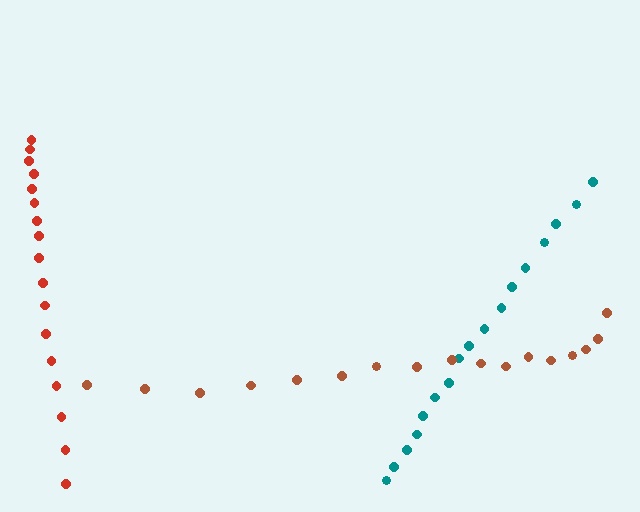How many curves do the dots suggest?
There are 3 distinct paths.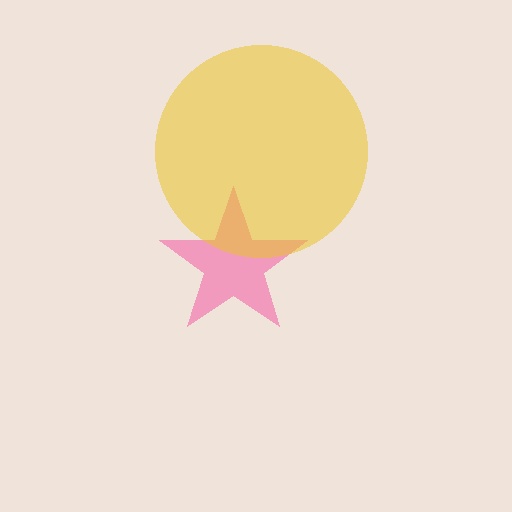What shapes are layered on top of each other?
The layered shapes are: a pink star, a yellow circle.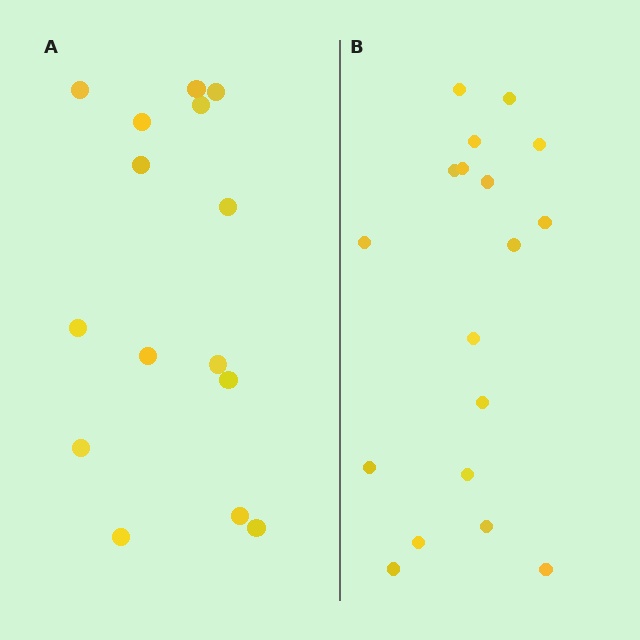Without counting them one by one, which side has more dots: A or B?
Region B (the right region) has more dots.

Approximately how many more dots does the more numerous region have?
Region B has just a few more — roughly 2 or 3 more dots than region A.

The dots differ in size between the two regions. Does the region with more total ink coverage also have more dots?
No. Region A has more total ink coverage because its dots are larger, but region B actually contains more individual dots. Total area can be misleading — the number of items is what matters here.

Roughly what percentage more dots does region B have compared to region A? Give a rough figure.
About 20% more.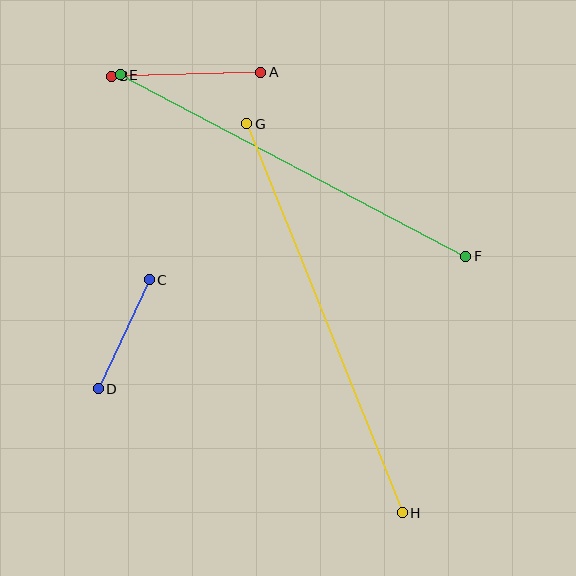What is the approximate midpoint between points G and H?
The midpoint is at approximately (325, 318) pixels.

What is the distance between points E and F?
The distance is approximately 390 pixels.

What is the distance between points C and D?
The distance is approximately 120 pixels.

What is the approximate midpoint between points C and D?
The midpoint is at approximately (124, 334) pixels.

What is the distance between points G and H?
The distance is approximately 419 pixels.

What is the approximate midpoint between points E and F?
The midpoint is at approximately (293, 166) pixels.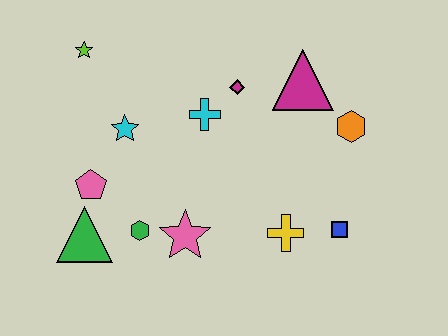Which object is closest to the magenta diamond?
The cyan cross is closest to the magenta diamond.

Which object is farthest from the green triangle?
The orange hexagon is farthest from the green triangle.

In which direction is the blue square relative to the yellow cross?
The blue square is to the right of the yellow cross.